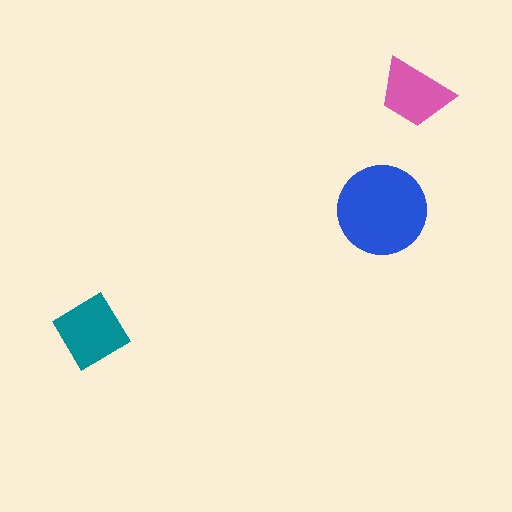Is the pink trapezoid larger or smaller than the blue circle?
Smaller.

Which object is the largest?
The blue circle.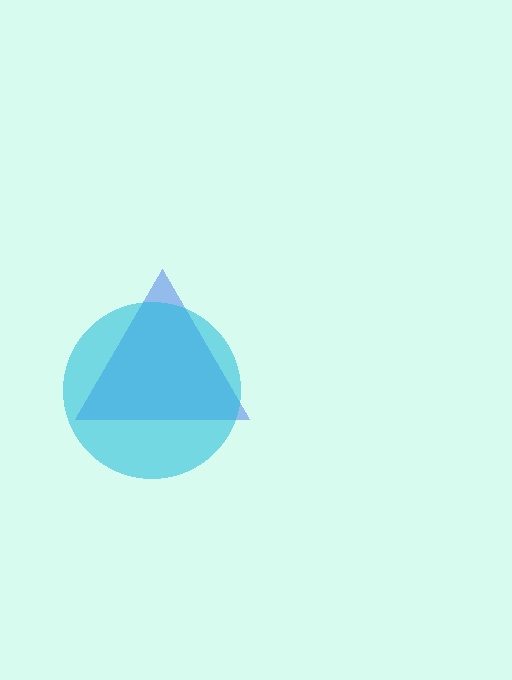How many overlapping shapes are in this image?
There are 2 overlapping shapes in the image.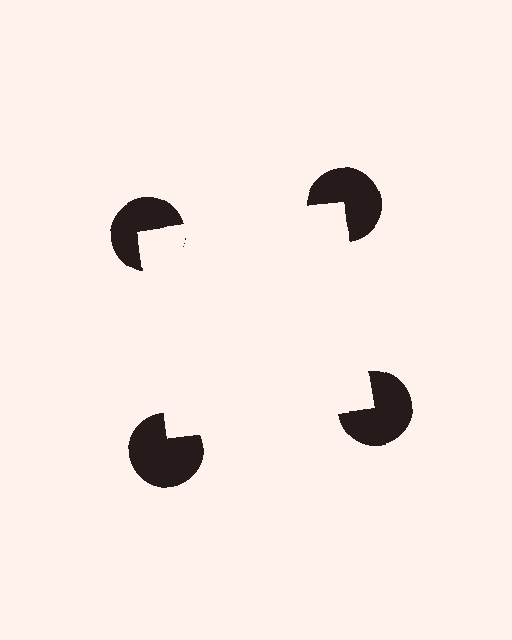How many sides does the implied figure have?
4 sides.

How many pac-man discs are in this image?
There are 4 — one at each vertex of the illusory square.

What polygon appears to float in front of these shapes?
An illusory square — its edges are inferred from the aligned wedge cuts in the pac-man discs, not physically drawn.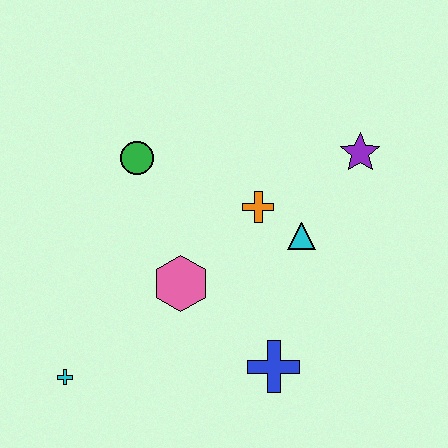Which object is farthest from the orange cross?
The cyan cross is farthest from the orange cross.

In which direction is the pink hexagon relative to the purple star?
The pink hexagon is to the left of the purple star.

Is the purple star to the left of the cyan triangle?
No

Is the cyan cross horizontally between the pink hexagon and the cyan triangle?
No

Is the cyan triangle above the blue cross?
Yes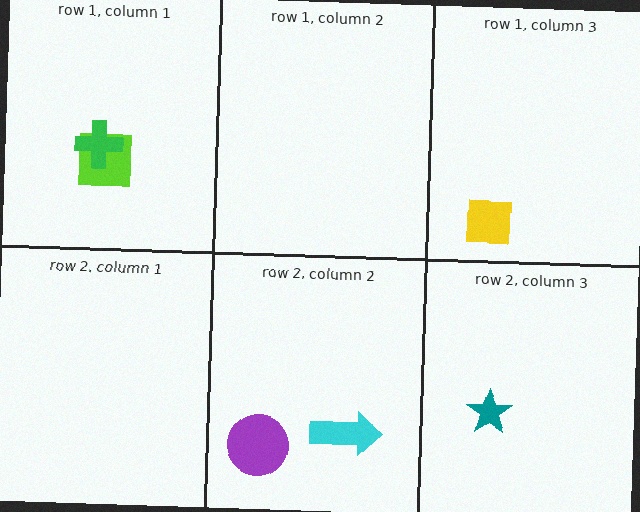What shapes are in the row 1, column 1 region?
The lime square, the green cross.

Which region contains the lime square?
The row 1, column 1 region.